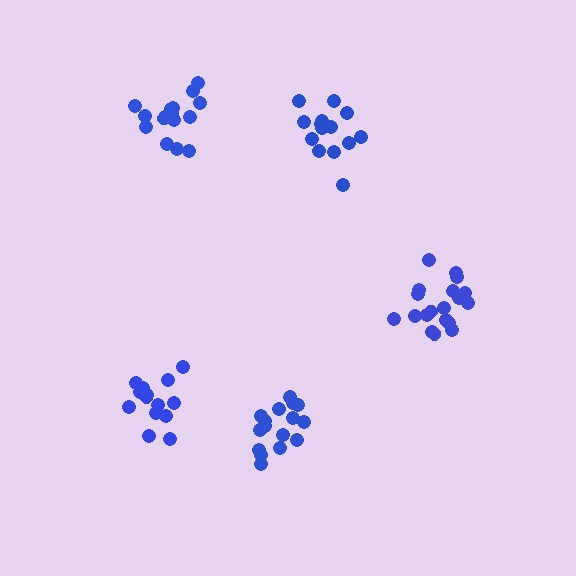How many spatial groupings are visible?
There are 5 spatial groupings.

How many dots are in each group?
Group 1: 14 dots, Group 2: 19 dots, Group 3: 14 dots, Group 4: 16 dots, Group 5: 16 dots (79 total).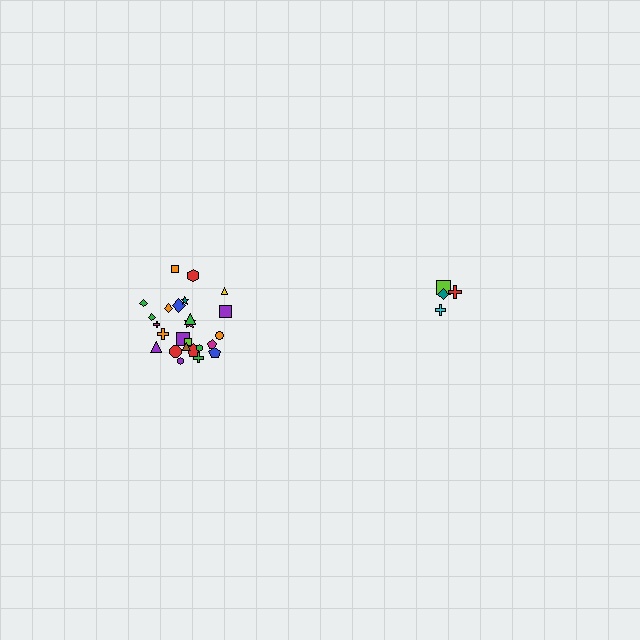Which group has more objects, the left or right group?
The left group.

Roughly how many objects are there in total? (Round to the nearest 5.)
Roughly 30 objects in total.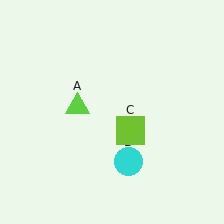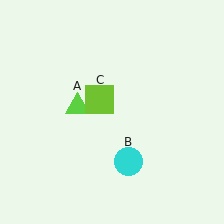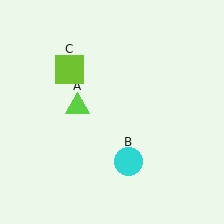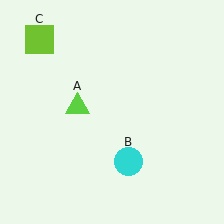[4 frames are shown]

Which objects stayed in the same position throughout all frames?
Lime triangle (object A) and cyan circle (object B) remained stationary.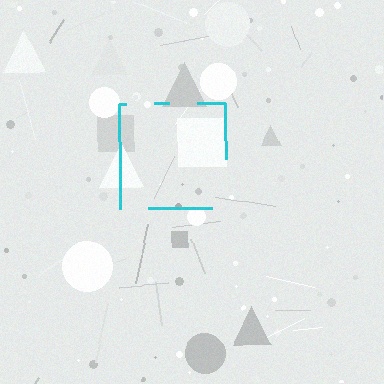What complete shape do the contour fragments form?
The contour fragments form a square.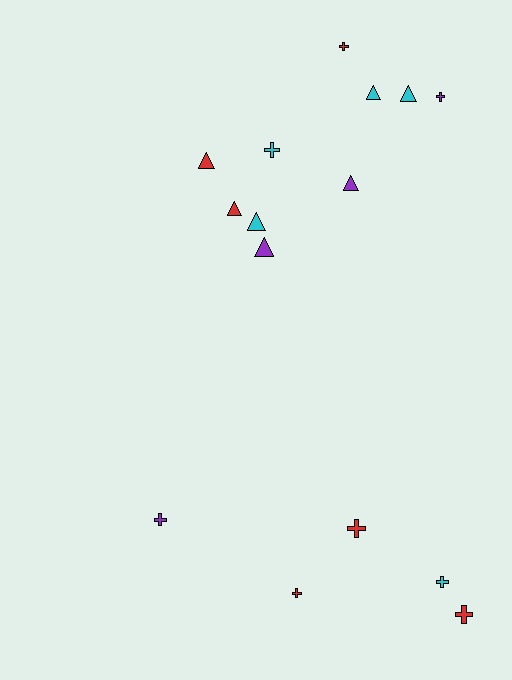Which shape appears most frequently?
Cross, with 8 objects.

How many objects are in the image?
There are 15 objects.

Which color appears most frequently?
Red, with 6 objects.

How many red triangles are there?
There are 2 red triangles.